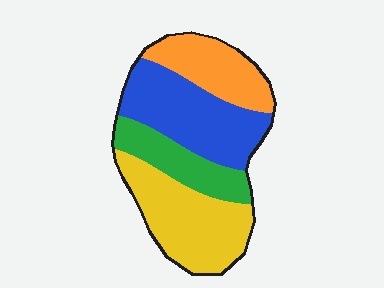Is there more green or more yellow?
Yellow.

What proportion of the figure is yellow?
Yellow covers around 30% of the figure.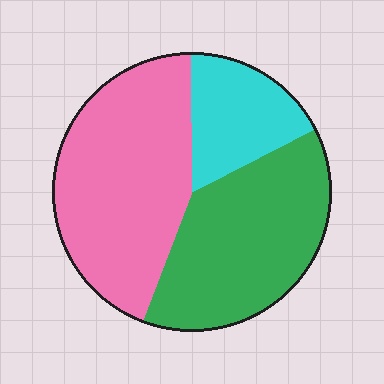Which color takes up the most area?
Pink, at roughly 45%.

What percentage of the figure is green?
Green covers 38% of the figure.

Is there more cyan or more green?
Green.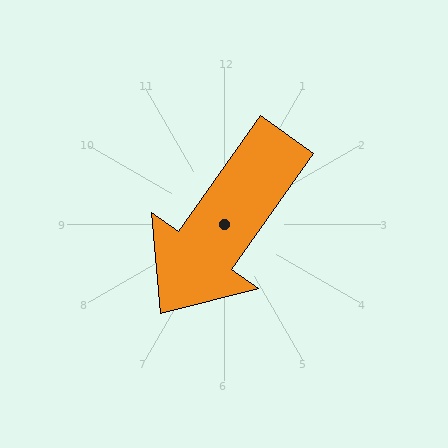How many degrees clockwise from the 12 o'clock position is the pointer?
Approximately 215 degrees.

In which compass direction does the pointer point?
Southwest.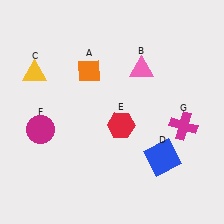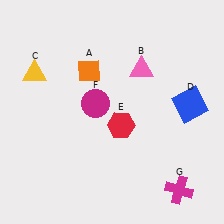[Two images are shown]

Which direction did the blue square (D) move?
The blue square (D) moved up.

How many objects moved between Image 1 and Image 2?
3 objects moved between the two images.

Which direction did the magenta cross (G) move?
The magenta cross (G) moved down.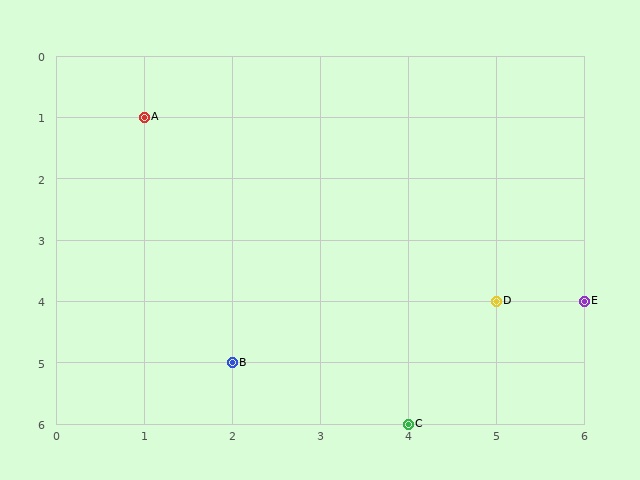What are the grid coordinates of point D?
Point D is at grid coordinates (5, 4).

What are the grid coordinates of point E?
Point E is at grid coordinates (6, 4).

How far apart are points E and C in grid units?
Points E and C are 2 columns and 2 rows apart (about 2.8 grid units diagonally).